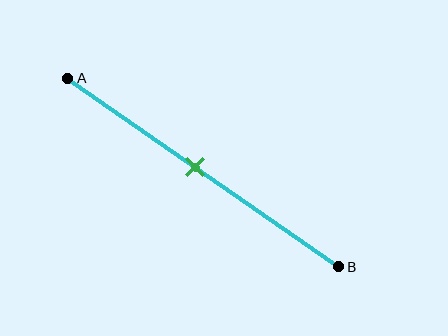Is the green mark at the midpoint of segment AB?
Yes, the mark is approximately at the midpoint.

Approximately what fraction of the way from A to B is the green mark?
The green mark is approximately 45% of the way from A to B.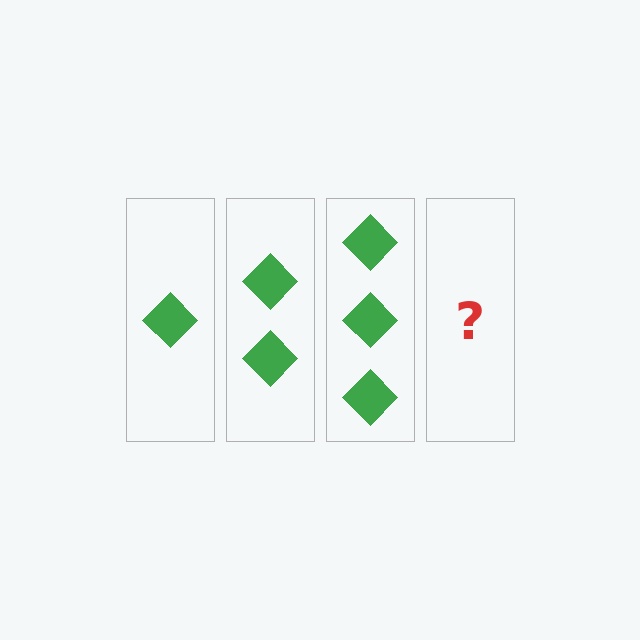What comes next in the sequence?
The next element should be 4 diamonds.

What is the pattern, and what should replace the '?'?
The pattern is that each step adds one more diamond. The '?' should be 4 diamonds.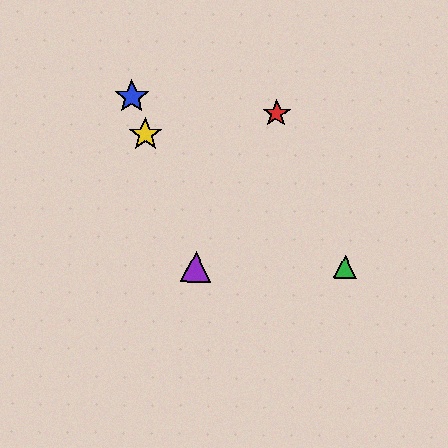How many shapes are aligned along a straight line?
3 shapes (the blue star, the yellow star, the purple triangle) are aligned along a straight line.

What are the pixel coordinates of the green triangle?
The green triangle is at (345, 267).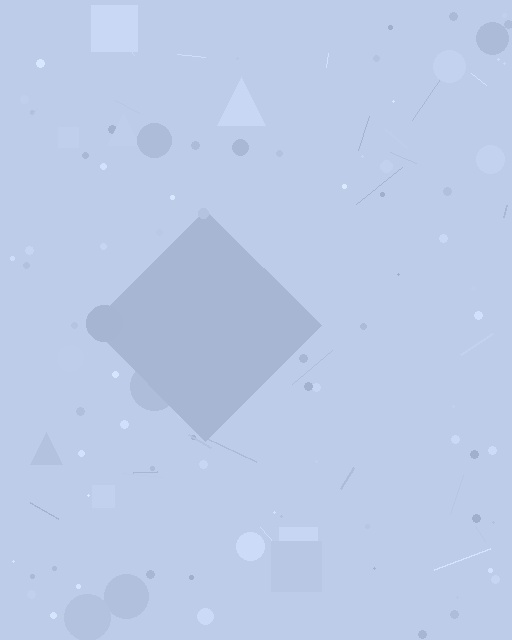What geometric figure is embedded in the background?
A diamond is embedded in the background.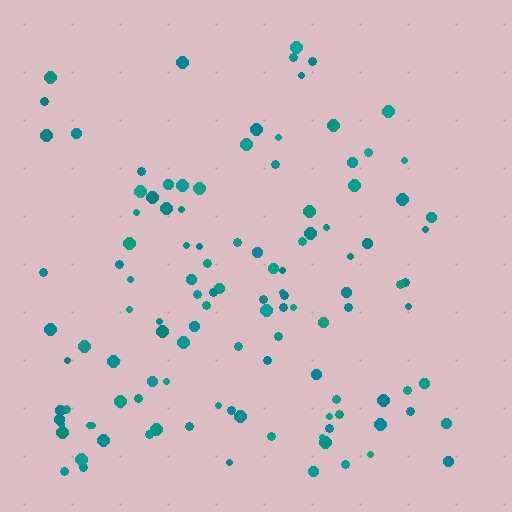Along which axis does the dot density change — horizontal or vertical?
Vertical.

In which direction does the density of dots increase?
From top to bottom, with the bottom side densest.